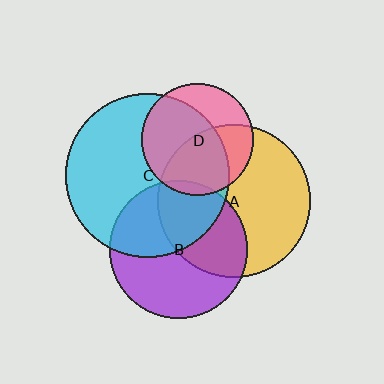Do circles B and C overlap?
Yes.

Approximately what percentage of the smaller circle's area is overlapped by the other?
Approximately 40%.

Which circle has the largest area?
Circle C (cyan).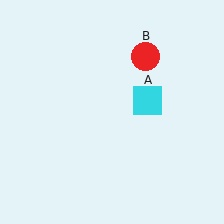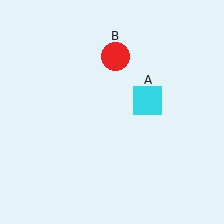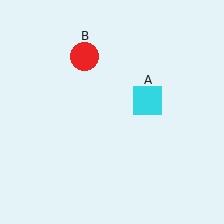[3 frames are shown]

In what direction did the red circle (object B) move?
The red circle (object B) moved left.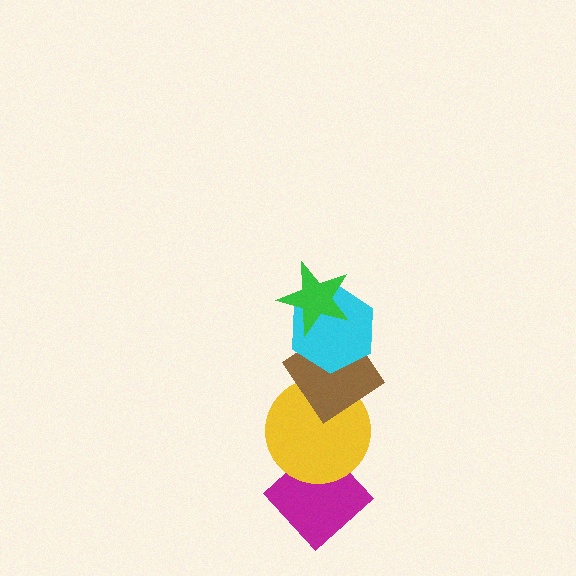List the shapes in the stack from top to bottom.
From top to bottom: the green star, the cyan hexagon, the brown diamond, the yellow circle, the magenta diamond.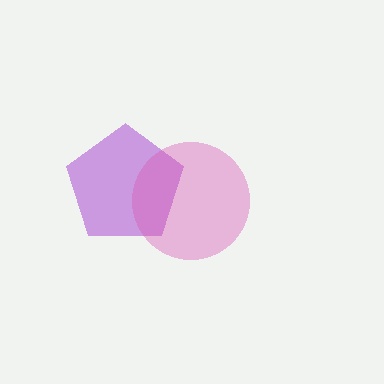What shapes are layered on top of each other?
The layered shapes are: a purple pentagon, a pink circle.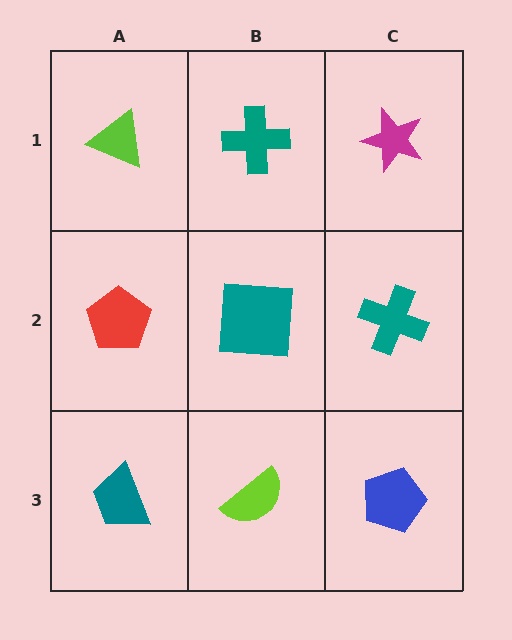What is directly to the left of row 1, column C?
A teal cross.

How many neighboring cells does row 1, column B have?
3.